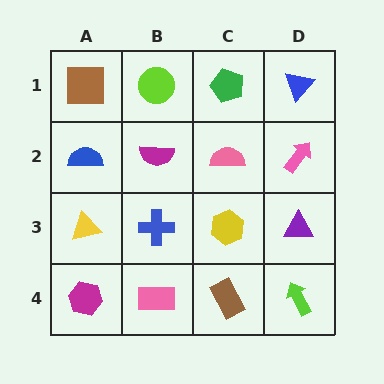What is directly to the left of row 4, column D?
A brown rectangle.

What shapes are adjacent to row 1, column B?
A magenta semicircle (row 2, column B), a brown square (row 1, column A), a green pentagon (row 1, column C).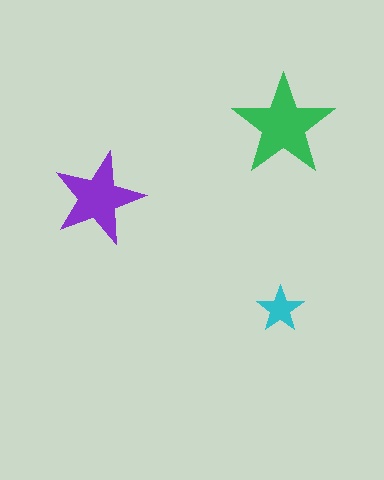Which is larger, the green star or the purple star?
The green one.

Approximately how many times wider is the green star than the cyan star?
About 2 times wider.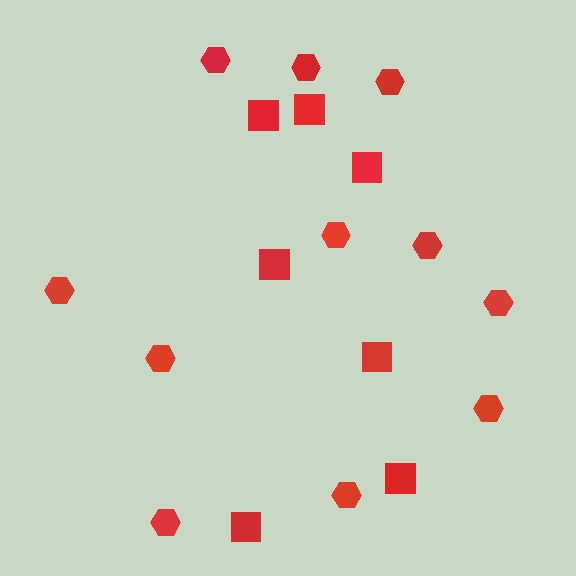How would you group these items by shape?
There are 2 groups: one group of hexagons (11) and one group of squares (7).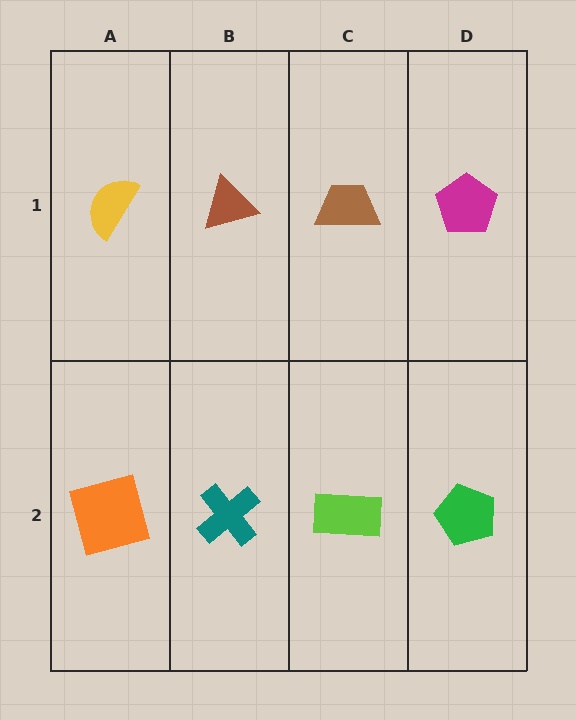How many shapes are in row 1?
4 shapes.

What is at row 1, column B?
A brown triangle.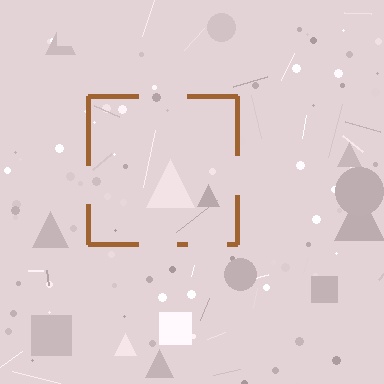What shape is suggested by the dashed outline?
The dashed outline suggests a square.